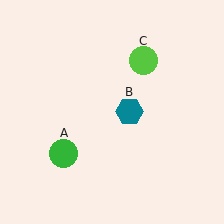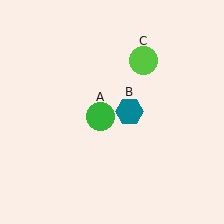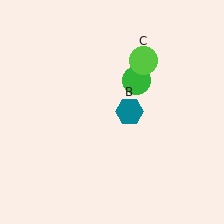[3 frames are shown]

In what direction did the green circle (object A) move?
The green circle (object A) moved up and to the right.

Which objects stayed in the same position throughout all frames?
Teal hexagon (object B) and lime circle (object C) remained stationary.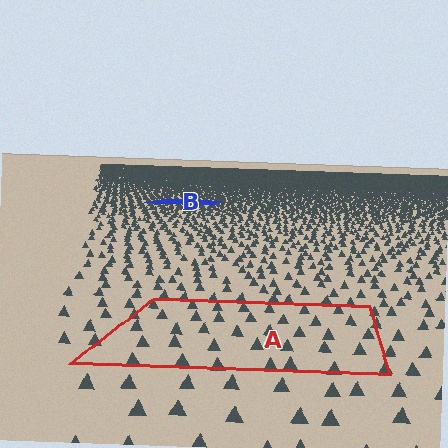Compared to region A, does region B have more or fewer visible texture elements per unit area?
Region B has more texture elements per unit area — they are packed more densely because it is farther away.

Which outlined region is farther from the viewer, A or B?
Region B is farther from the viewer — the texture elements inside it appear smaller and more densely packed.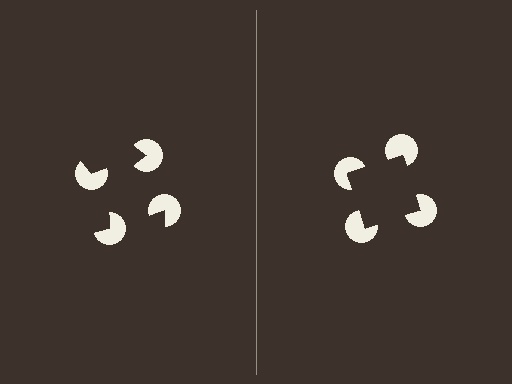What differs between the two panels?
The pac-man discs are positioned identically on both sides; only the wedge orientations differ. On the right they align to a square; on the left they are misaligned.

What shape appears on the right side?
An illusory square.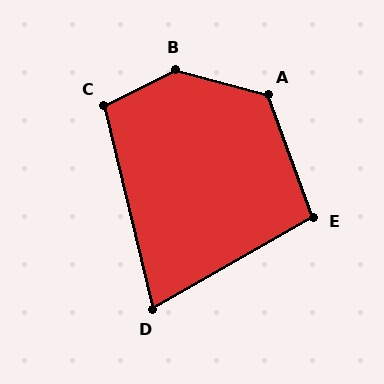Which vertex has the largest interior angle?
B, at approximately 138 degrees.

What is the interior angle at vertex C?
Approximately 103 degrees (obtuse).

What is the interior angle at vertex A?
Approximately 125 degrees (obtuse).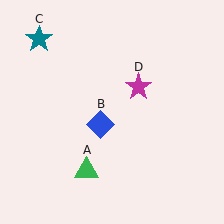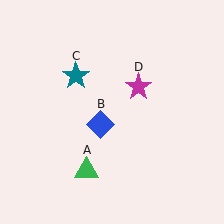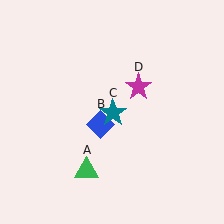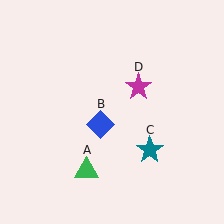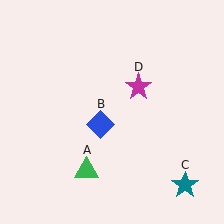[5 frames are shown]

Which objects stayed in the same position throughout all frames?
Green triangle (object A) and blue diamond (object B) and magenta star (object D) remained stationary.